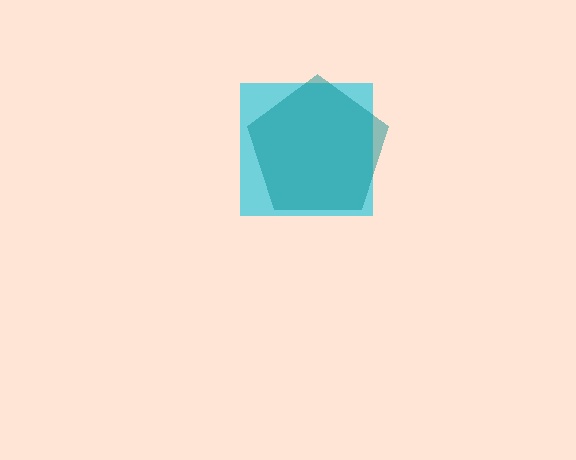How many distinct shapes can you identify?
There are 2 distinct shapes: a cyan square, a teal pentagon.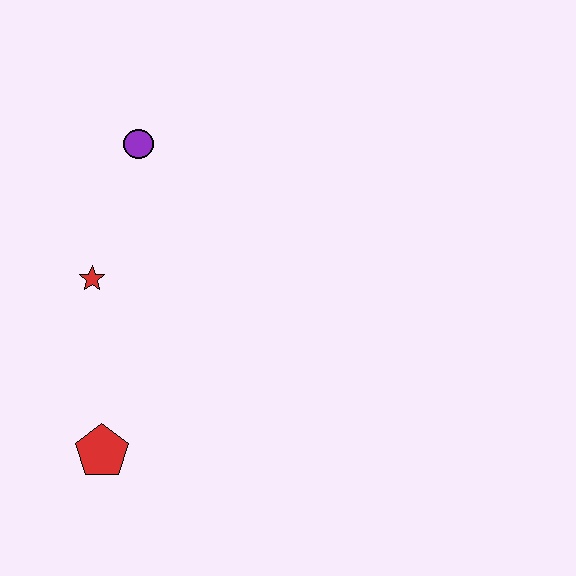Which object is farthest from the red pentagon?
The purple circle is farthest from the red pentagon.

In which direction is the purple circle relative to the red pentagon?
The purple circle is above the red pentagon.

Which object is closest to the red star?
The purple circle is closest to the red star.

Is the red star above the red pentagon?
Yes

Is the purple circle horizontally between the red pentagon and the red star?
No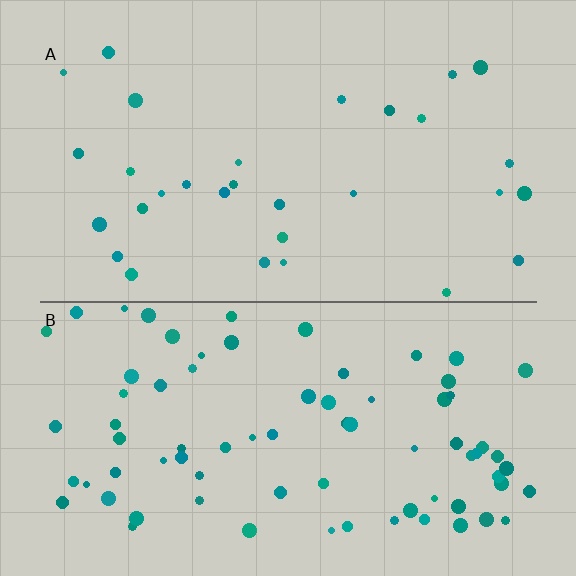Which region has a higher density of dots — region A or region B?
B (the bottom).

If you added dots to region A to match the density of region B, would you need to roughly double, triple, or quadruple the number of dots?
Approximately triple.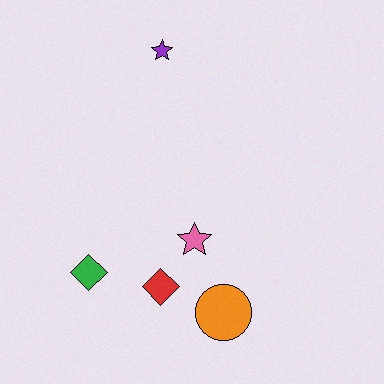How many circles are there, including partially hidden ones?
There is 1 circle.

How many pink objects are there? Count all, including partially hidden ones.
There is 1 pink object.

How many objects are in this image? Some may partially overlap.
There are 5 objects.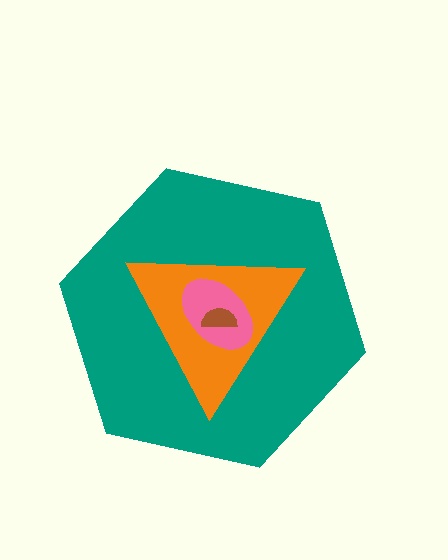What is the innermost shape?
The brown semicircle.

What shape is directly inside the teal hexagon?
The orange triangle.